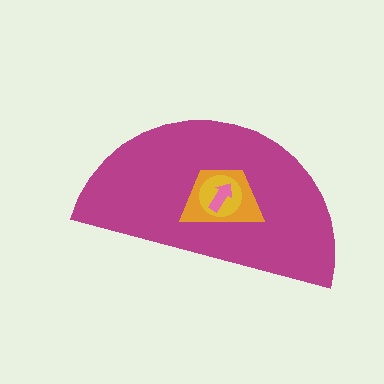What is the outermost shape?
The magenta semicircle.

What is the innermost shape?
The pink arrow.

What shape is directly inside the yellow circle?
The pink arrow.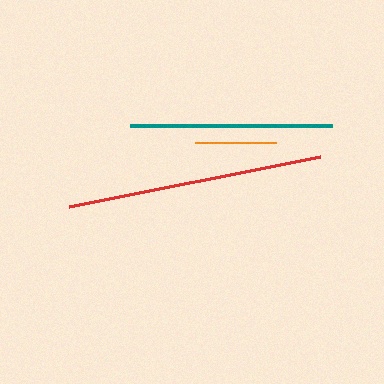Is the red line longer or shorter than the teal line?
The red line is longer than the teal line.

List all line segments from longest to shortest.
From longest to shortest: red, teal, orange.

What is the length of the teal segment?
The teal segment is approximately 202 pixels long.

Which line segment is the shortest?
The orange line is the shortest at approximately 80 pixels.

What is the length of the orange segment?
The orange segment is approximately 80 pixels long.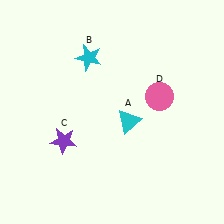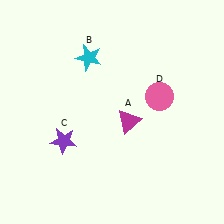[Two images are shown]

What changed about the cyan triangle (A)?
In Image 1, A is cyan. In Image 2, it changed to magenta.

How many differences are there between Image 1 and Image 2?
There is 1 difference between the two images.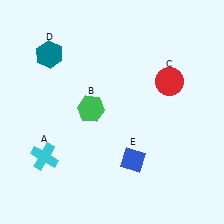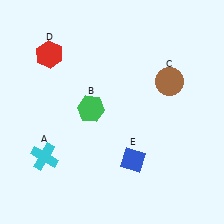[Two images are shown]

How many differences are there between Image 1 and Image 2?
There are 2 differences between the two images.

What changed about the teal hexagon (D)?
In Image 1, D is teal. In Image 2, it changed to red.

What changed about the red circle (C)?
In Image 1, C is red. In Image 2, it changed to brown.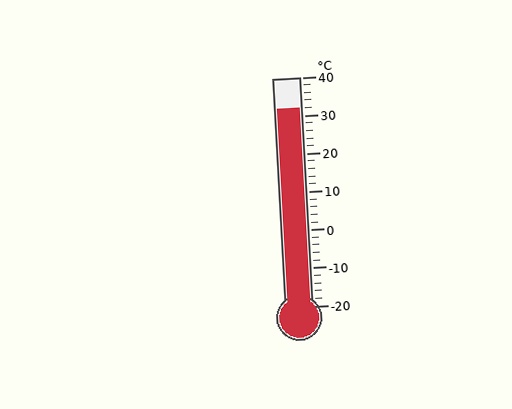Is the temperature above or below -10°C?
The temperature is above -10°C.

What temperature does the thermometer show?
The thermometer shows approximately 32°C.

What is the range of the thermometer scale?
The thermometer scale ranges from -20°C to 40°C.